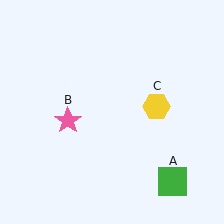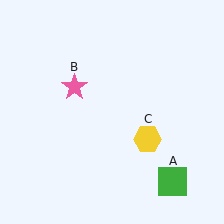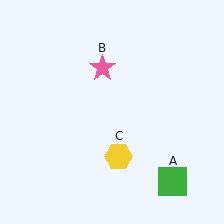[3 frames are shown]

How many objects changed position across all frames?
2 objects changed position: pink star (object B), yellow hexagon (object C).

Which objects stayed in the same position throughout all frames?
Green square (object A) remained stationary.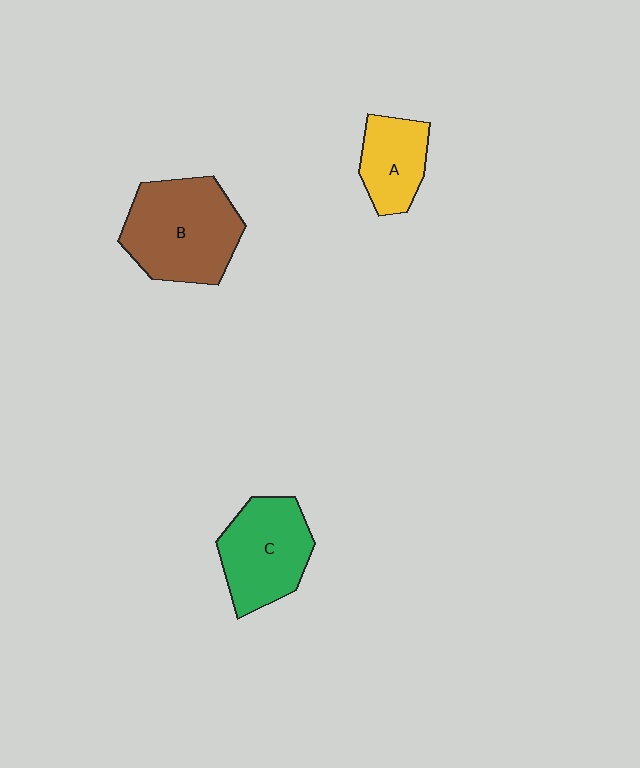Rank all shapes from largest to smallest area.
From largest to smallest: B (brown), C (green), A (yellow).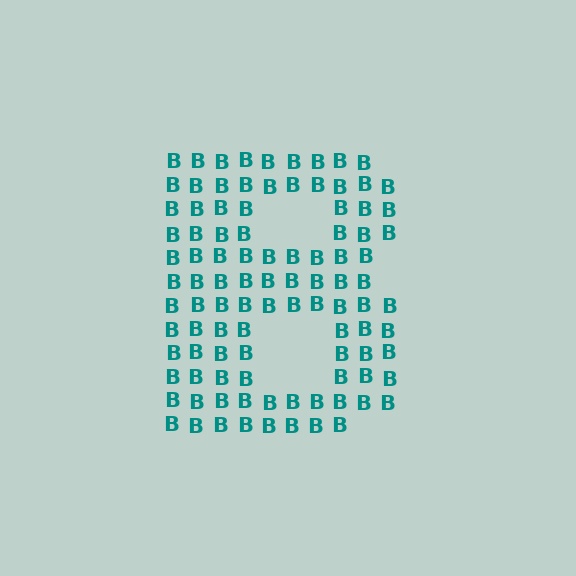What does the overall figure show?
The overall figure shows the letter B.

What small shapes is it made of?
It is made of small letter B's.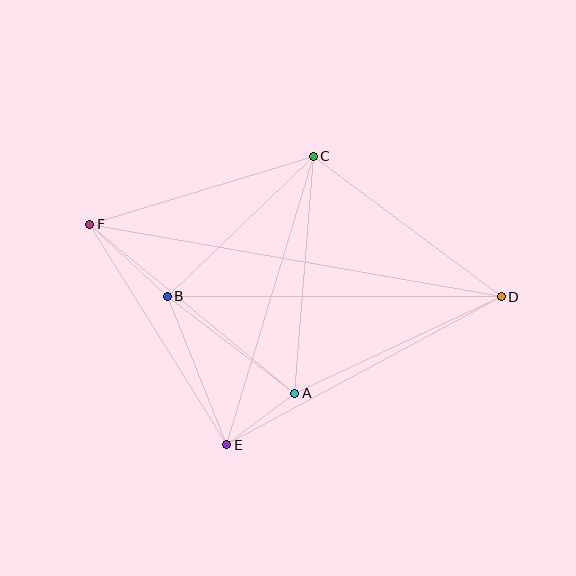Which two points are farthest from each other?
Points D and F are farthest from each other.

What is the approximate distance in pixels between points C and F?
The distance between C and F is approximately 234 pixels.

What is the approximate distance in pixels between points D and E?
The distance between D and E is approximately 312 pixels.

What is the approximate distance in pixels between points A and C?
The distance between A and C is approximately 237 pixels.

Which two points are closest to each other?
Points A and E are closest to each other.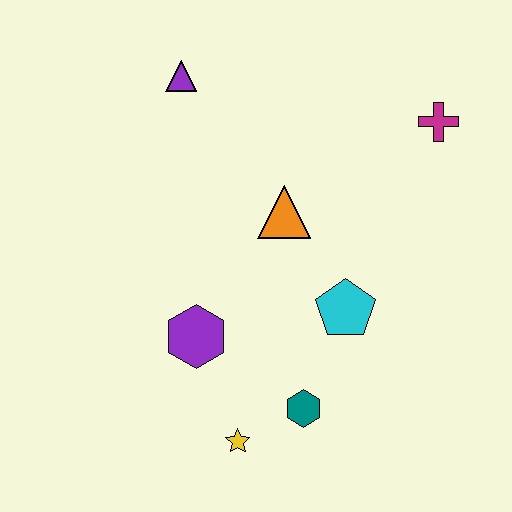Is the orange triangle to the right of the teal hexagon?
No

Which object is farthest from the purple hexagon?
The magenta cross is farthest from the purple hexagon.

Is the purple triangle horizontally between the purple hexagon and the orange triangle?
No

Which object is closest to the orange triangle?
The cyan pentagon is closest to the orange triangle.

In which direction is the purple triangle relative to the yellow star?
The purple triangle is above the yellow star.